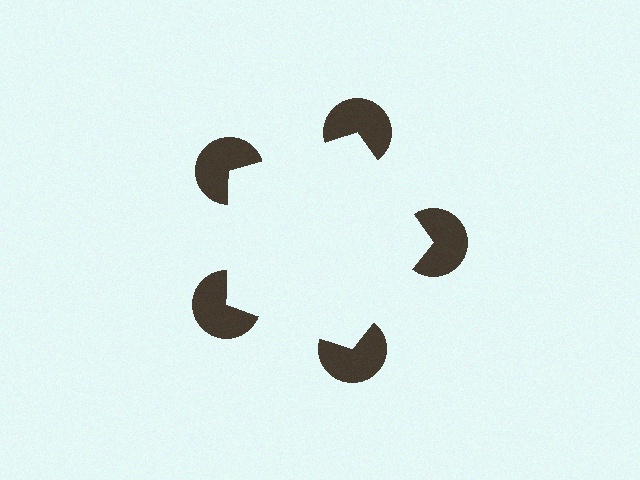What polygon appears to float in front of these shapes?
An illusory pentagon — its edges are inferred from the aligned wedge cuts in the pac-man discs, not physically drawn.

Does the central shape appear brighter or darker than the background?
It typically appears slightly brighter than the background, even though no actual brightness change is drawn.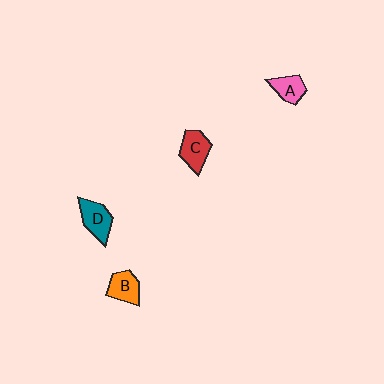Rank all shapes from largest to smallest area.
From largest to smallest: D (teal), C (red), B (orange), A (pink).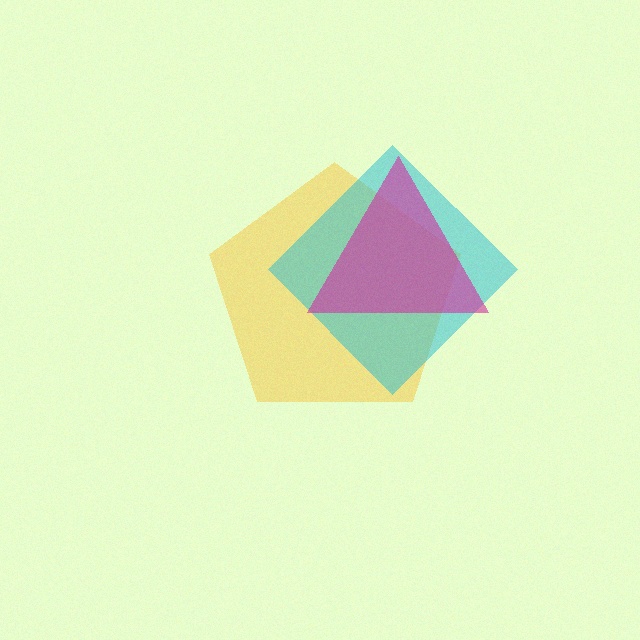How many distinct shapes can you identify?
There are 3 distinct shapes: a yellow pentagon, a cyan diamond, a magenta triangle.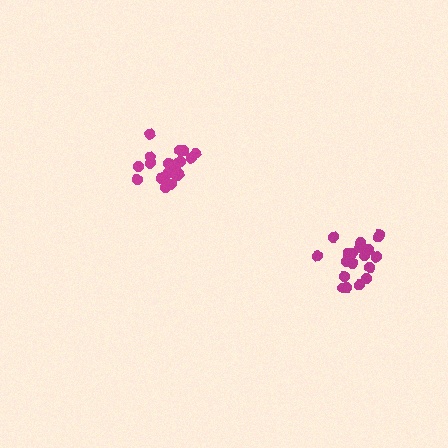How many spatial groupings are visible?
There are 2 spatial groupings.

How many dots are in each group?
Group 1: 20 dots, Group 2: 20 dots (40 total).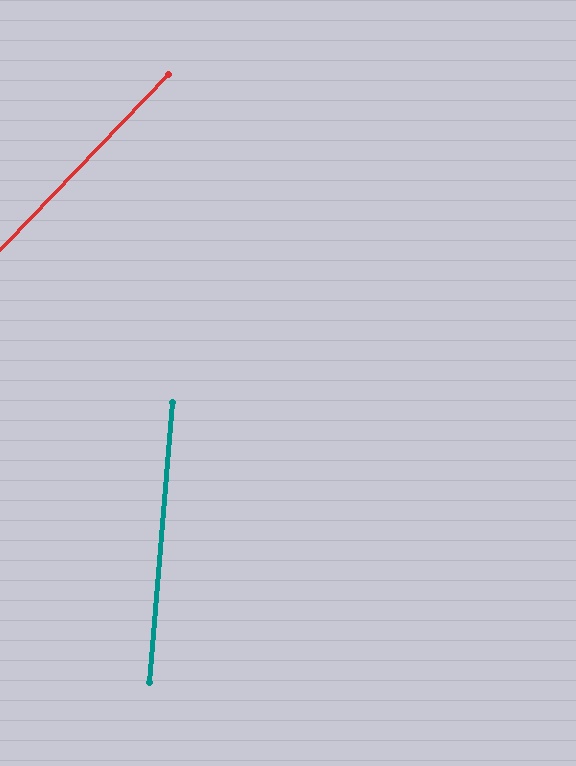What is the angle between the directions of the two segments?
Approximately 39 degrees.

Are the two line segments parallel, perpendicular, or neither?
Neither parallel nor perpendicular — they differ by about 39°.